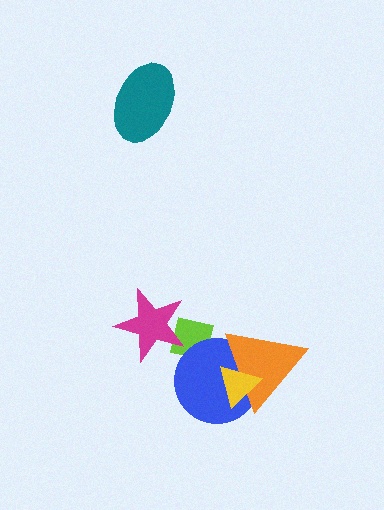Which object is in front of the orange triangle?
The yellow triangle is in front of the orange triangle.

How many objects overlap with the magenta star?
1 object overlaps with the magenta star.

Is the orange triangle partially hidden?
Yes, it is partially covered by another shape.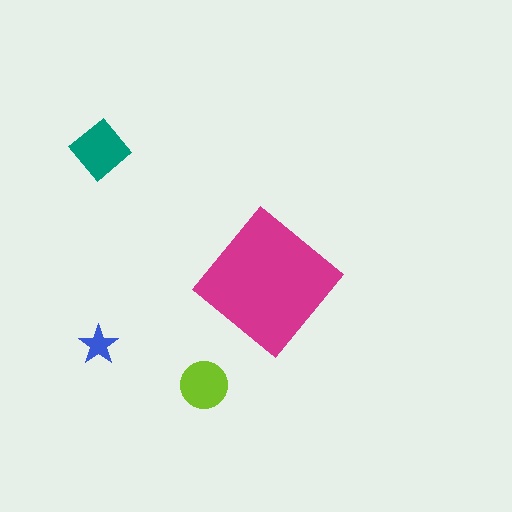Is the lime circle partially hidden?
No, the lime circle is fully visible.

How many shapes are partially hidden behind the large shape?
0 shapes are partially hidden.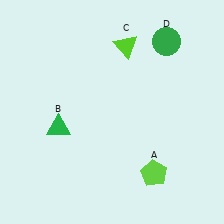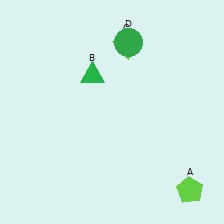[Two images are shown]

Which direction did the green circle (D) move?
The green circle (D) moved left.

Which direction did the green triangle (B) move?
The green triangle (B) moved up.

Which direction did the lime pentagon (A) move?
The lime pentagon (A) moved right.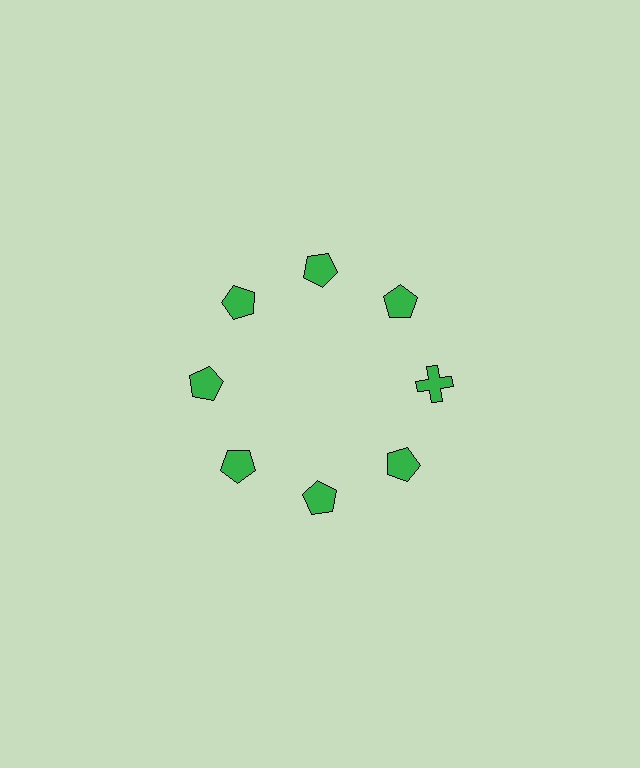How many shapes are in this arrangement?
There are 8 shapes arranged in a ring pattern.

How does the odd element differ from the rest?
It has a different shape: cross instead of pentagon.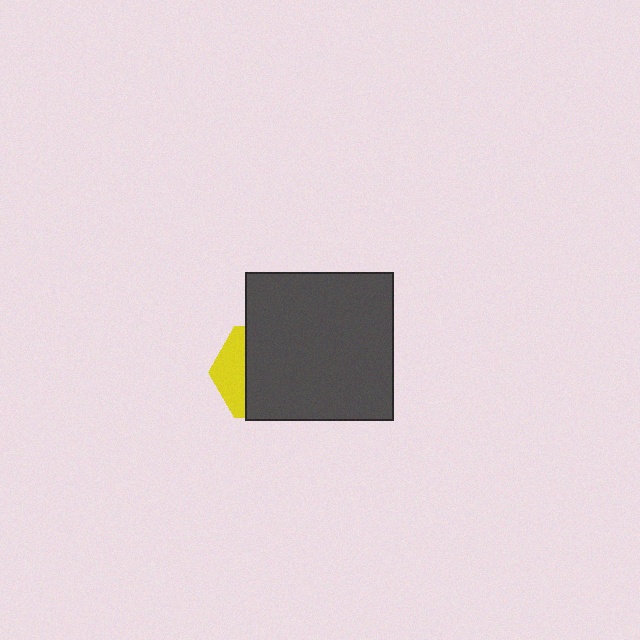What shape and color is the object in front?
The object in front is a dark gray square.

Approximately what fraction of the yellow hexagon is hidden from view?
Roughly 69% of the yellow hexagon is hidden behind the dark gray square.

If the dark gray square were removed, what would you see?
You would see the complete yellow hexagon.